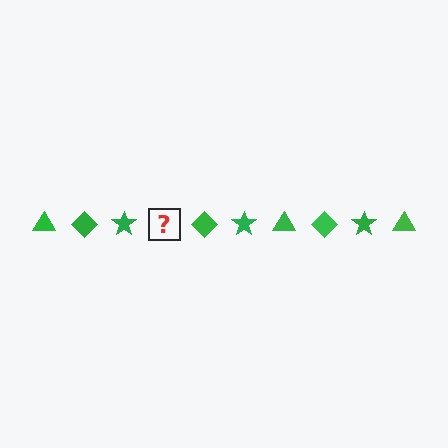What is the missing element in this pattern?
The missing element is a green triangle.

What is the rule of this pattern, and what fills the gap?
The rule is that the pattern cycles through triangle, diamond, star shapes in green. The gap should be filled with a green triangle.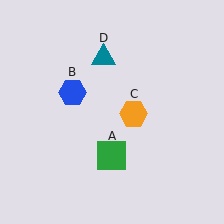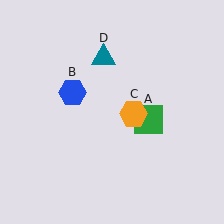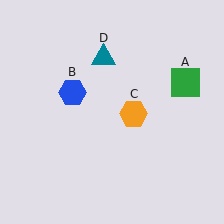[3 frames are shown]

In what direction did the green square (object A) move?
The green square (object A) moved up and to the right.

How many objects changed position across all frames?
1 object changed position: green square (object A).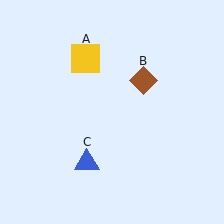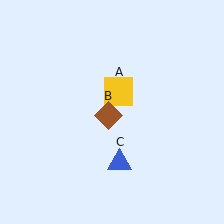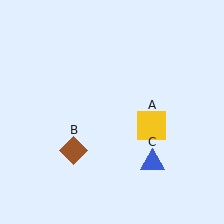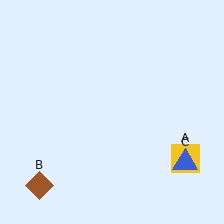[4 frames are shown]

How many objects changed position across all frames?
3 objects changed position: yellow square (object A), brown diamond (object B), blue triangle (object C).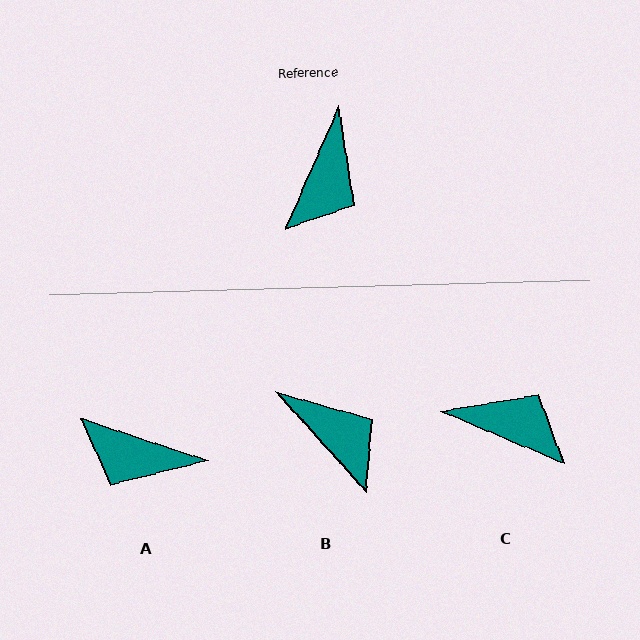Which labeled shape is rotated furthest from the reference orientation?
C, about 91 degrees away.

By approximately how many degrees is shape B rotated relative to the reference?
Approximately 66 degrees counter-clockwise.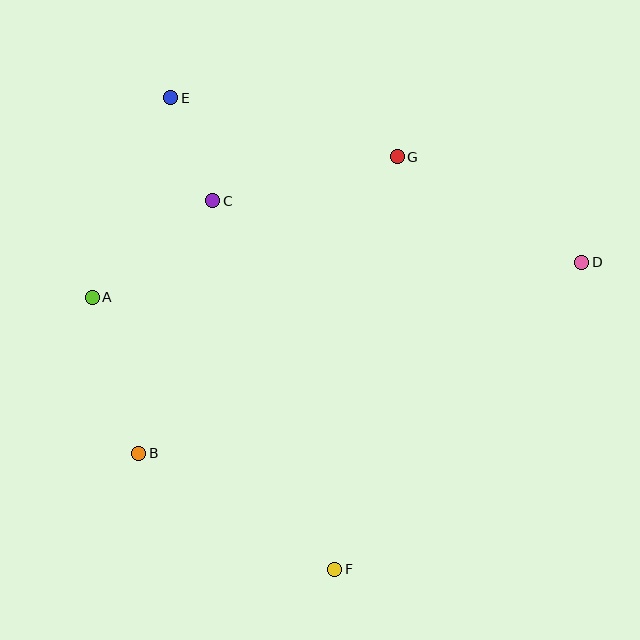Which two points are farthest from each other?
Points E and F are farthest from each other.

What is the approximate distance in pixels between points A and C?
The distance between A and C is approximately 154 pixels.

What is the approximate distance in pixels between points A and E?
The distance between A and E is approximately 214 pixels.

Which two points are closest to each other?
Points C and E are closest to each other.